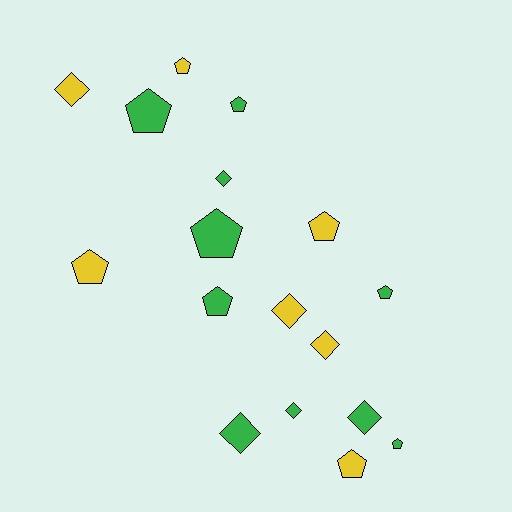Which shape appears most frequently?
Pentagon, with 10 objects.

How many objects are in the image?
There are 17 objects.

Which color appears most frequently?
Green, with 10 objects.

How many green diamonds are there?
There are 4 green diamonds.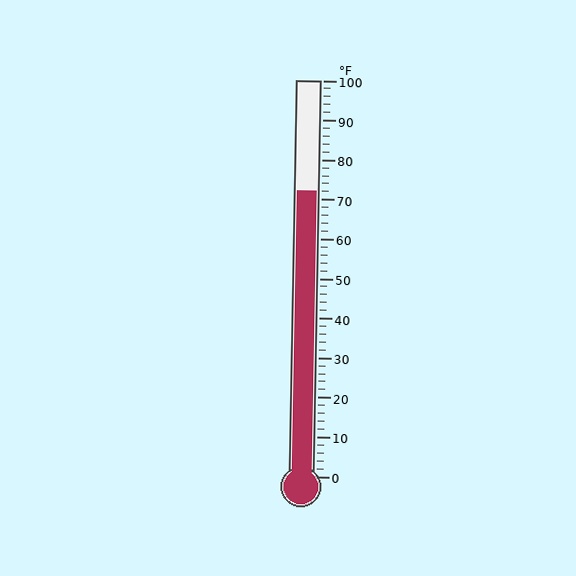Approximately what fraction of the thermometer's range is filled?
The thermometer is filled to approximately 70% of its range.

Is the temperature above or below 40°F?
The temperature is above 40°F.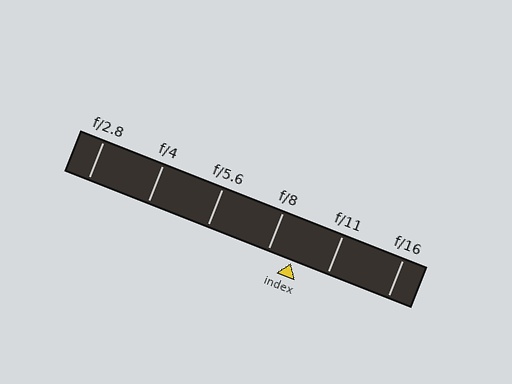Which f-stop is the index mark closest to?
The index mark is closest to f/8.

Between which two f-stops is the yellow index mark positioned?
The index mark is between f/8 and f/11.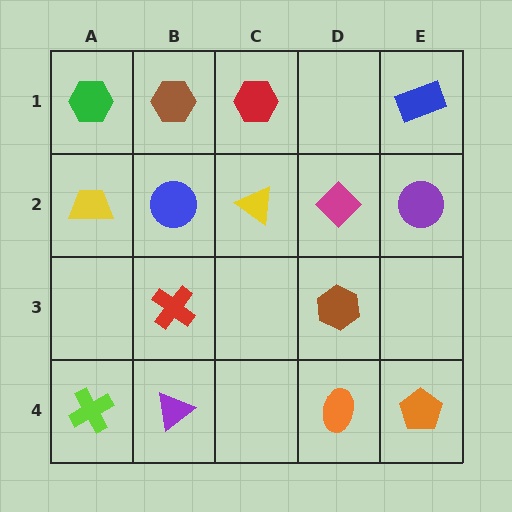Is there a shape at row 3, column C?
No, that cell is empty.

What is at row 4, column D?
An orange ellipse.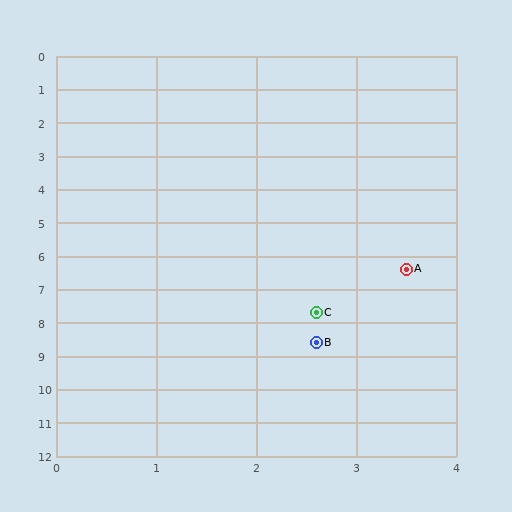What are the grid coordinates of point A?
Point A is at approximately (3.5, 6.4).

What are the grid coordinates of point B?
Point B is at approximately (2.6, 8.6).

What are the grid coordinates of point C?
Point C is at approximately (2.6, 7.7).